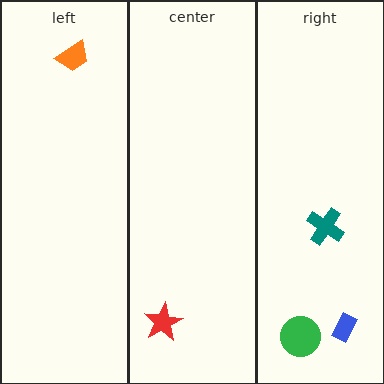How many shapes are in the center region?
1.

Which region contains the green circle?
The right region.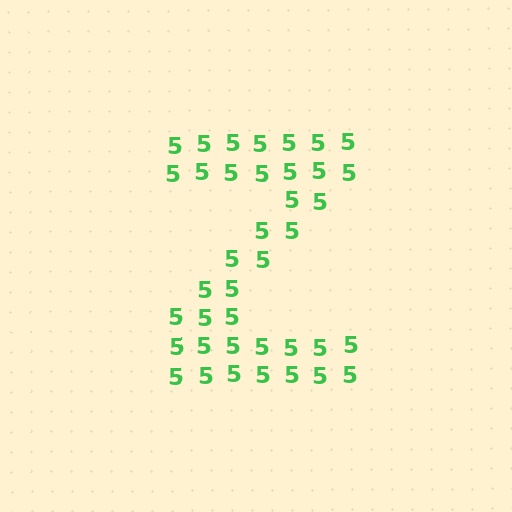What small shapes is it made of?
It is made of small digit 5's.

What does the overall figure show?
The overall figure shows the letter Z.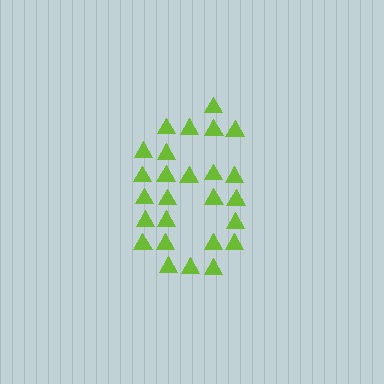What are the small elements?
The small elements are triangles.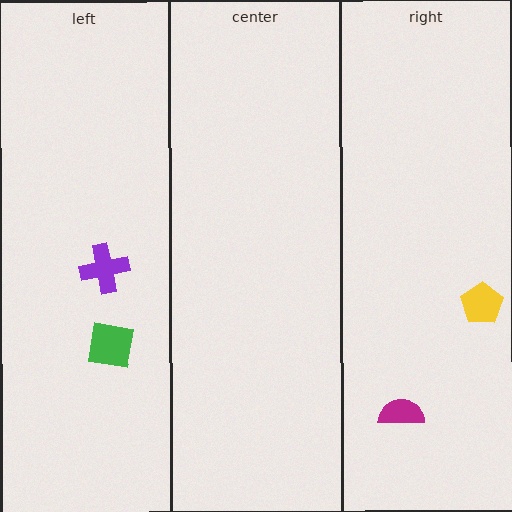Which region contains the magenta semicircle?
The right region.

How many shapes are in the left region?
2.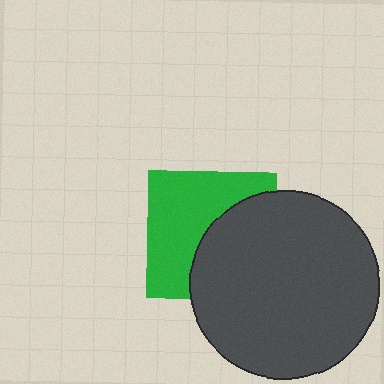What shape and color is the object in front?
The object in front is a dark gray circle.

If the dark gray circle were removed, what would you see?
You would see the complete green square.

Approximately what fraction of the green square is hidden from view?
Roughly 46% of the green square is hidden behind the dark gray circle.